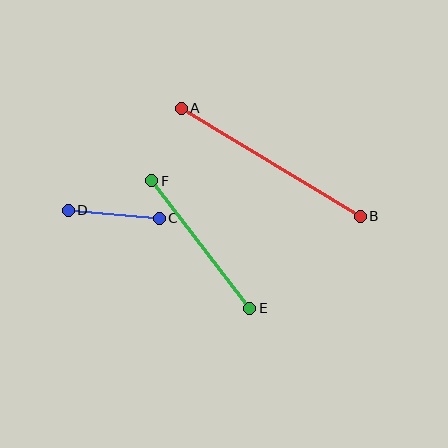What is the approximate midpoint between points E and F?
The midpoint is at approximately (201, 245) pixels.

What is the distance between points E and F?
The distance is approximately 161 pixels.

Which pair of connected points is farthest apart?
Points A and B are farthest apart.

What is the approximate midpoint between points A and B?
The midpoint is at approximately (271, 162) pixels.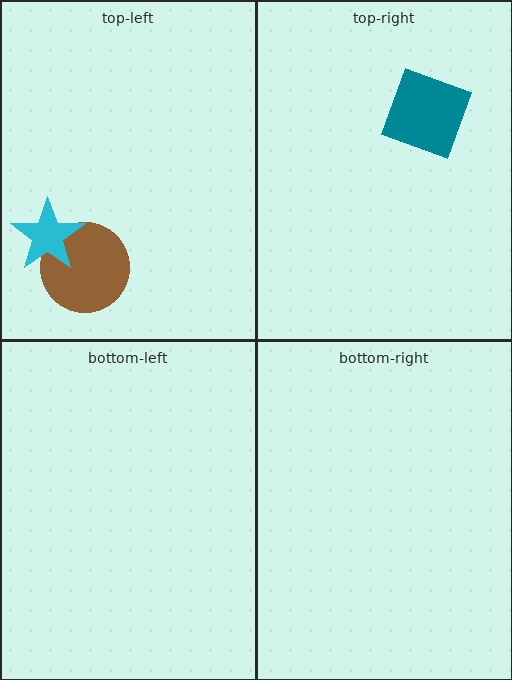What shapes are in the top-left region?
The brown circle, the cyan star.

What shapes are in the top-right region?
The teal square.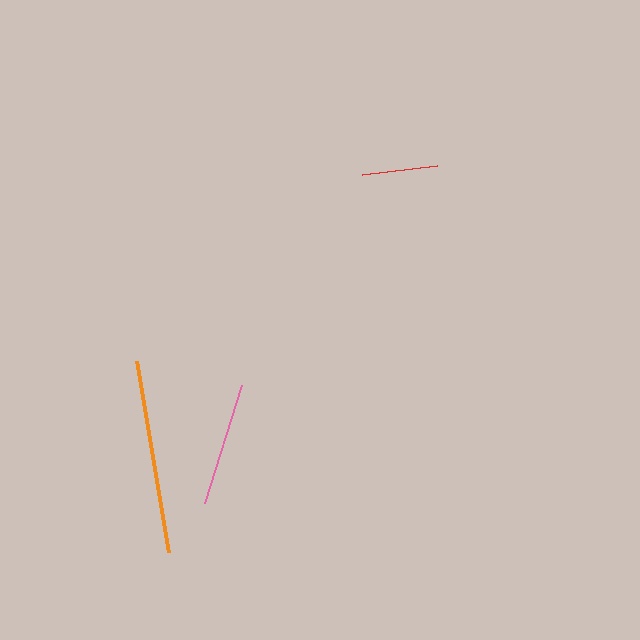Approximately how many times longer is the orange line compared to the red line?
The orange line is approximately 2.6 times the length of the red line.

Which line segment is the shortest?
The red line is the shortest at approximately 76 pixels.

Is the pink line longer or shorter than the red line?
The pink line is longer than the red line.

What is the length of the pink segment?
The pink segment is approximately 124 pixels long.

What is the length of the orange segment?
The orange segment is approximately 193 pixels long.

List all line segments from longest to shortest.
From longest to shortest: orange, pink, red.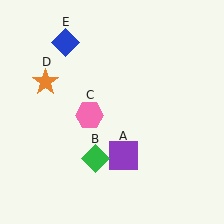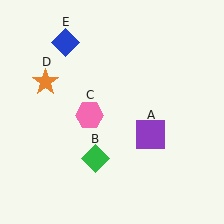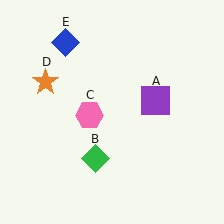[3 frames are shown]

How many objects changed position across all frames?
1 object changed position: purple square (object A).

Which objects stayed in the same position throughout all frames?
Green diamond (object B) and pink hexagon (object C) and orange star (object D) and blue diamond (object E) remained stationary.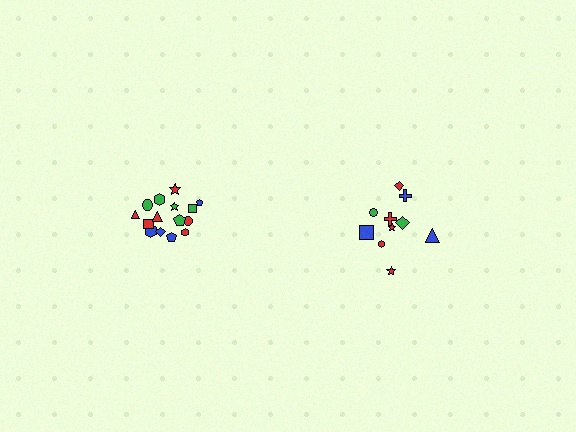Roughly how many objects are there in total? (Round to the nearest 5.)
Roughly 25 objects in total.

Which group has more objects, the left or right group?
The left group.